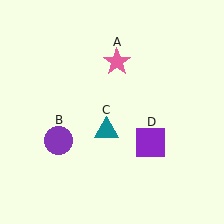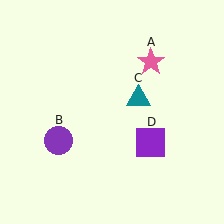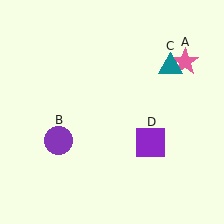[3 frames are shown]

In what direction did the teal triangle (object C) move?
The teal triangle (object C) moved up and to the right.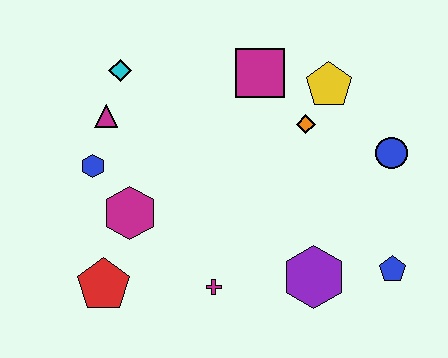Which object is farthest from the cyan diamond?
The blue pentagon is farthest from the cyan diamond.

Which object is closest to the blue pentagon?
The purple hexagon is closest to the blue pentagon.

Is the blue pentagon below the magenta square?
Yes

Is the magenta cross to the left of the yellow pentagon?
Yes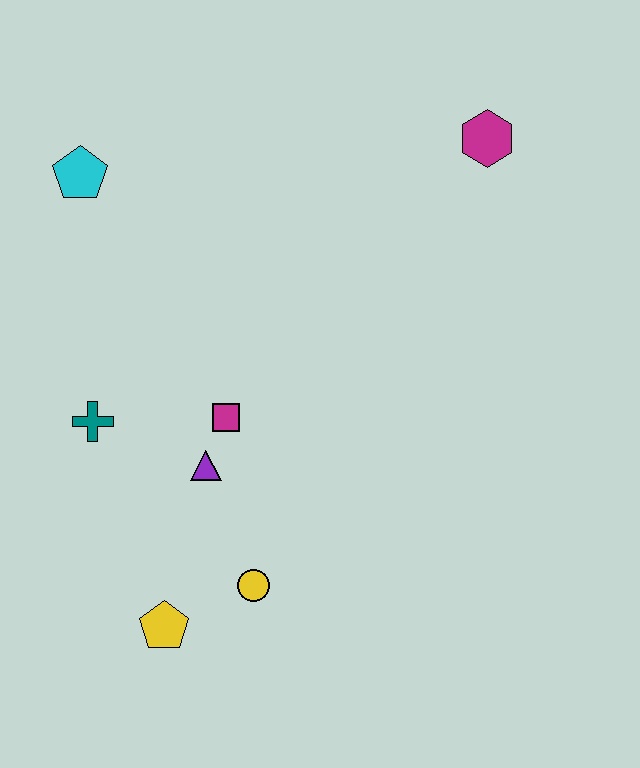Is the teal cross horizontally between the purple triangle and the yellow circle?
No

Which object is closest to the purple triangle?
The magenta square is closest to the purple triangle.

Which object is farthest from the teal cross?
The magenta hexagon is farthest from the teal cross.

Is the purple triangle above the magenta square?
No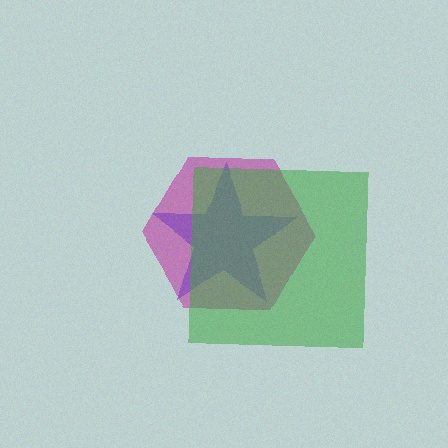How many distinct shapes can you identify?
There are 3 distinct shapes: a blue star, a magenta hexagon, a green square.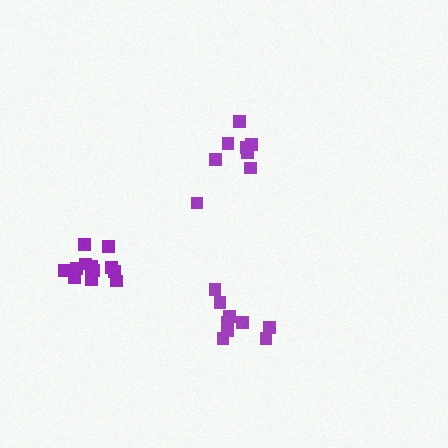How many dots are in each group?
Group 1: 8 dots, Group 2: 9 dots, Group 3: 12 dots (29 total).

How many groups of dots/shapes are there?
There are 3 groups.